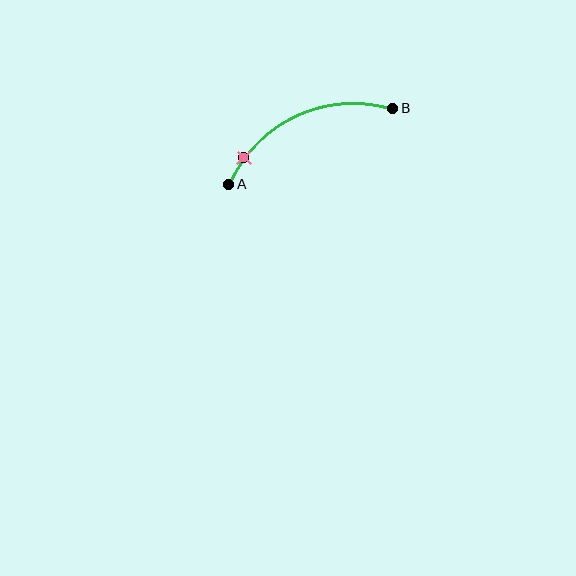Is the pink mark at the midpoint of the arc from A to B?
No. The pink mark lies on the arc but is closer to endpoint A. The arc midpoint would be at the point on the curve equidistant along the arc from both A and B.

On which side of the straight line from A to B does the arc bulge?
The arc bulges above the straight line connecting A and B.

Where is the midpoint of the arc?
The arc midpoint is the point on the curve farthest from the straight line joining A and B. It sits above that line.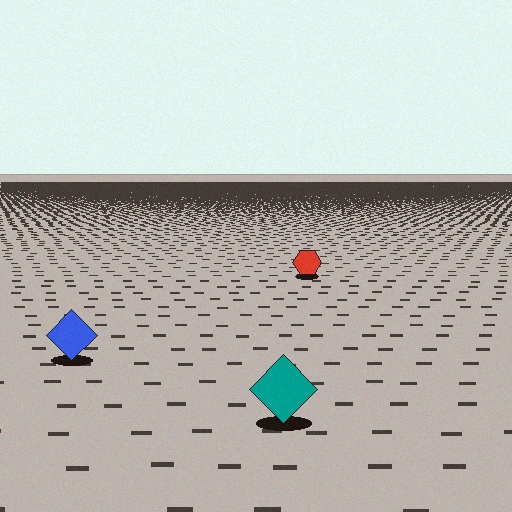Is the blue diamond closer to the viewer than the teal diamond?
No. The teal diamond is closer — you can tell from the texture gradient: the ground texture is coarser near it.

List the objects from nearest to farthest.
From nearest to farthest: the teal diamond, the blue diamond, the red hexagon.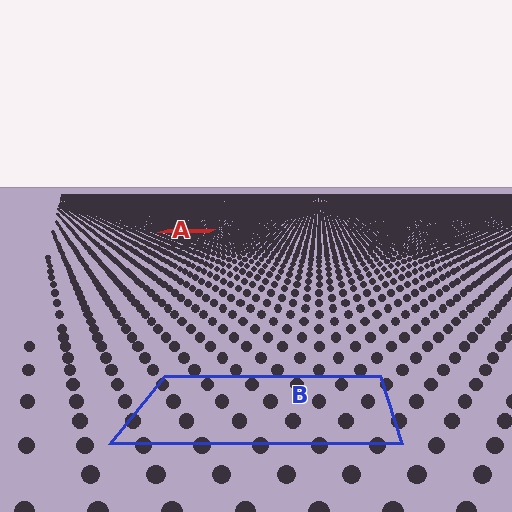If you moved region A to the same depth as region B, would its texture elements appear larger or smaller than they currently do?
They would appear larger. At a closer depth, the same texture elements are projected at a bigger on-screen size.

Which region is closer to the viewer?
Region B is closer. The texture elements there are larger and more spread out.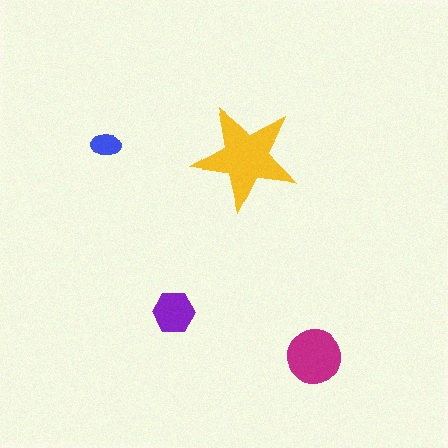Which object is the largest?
The yellow star.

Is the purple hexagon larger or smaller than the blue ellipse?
Larger.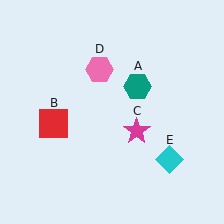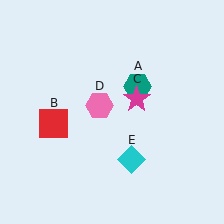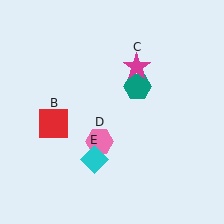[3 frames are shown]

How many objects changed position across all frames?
3 objects changed position: magenta star (object C), pink hexagon (object D), cyan diamond (object E).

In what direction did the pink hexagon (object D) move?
The pink hexagon (object D) moved down.